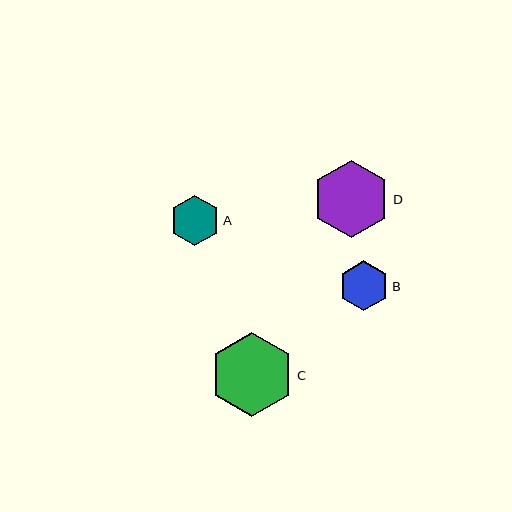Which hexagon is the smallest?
Hexagon B is the smallest with a size of approximately 50 pixels.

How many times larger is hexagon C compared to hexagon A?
Hexagon C is approximately 1.7 times the size of hexagon A.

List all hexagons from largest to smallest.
From largest to smallest: C, D, A, B.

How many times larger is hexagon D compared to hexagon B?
Hexagon D is approximately 1.5 times the size of hexagon B.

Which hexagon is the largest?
Hexagon C is the largest with a size of approximately 84 pixels.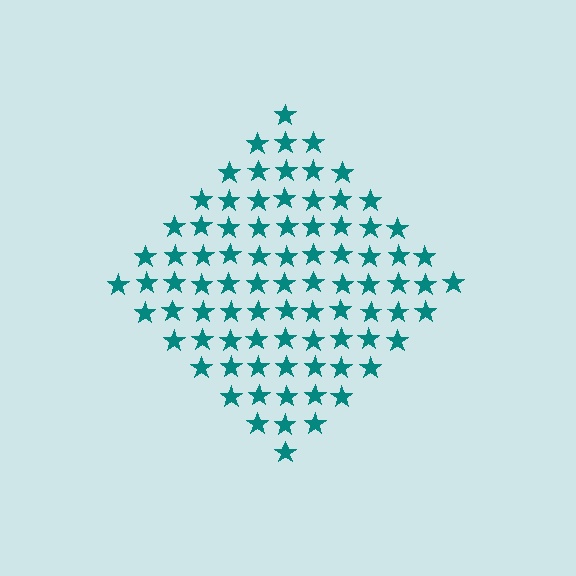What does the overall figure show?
The overall figure shows a diamond.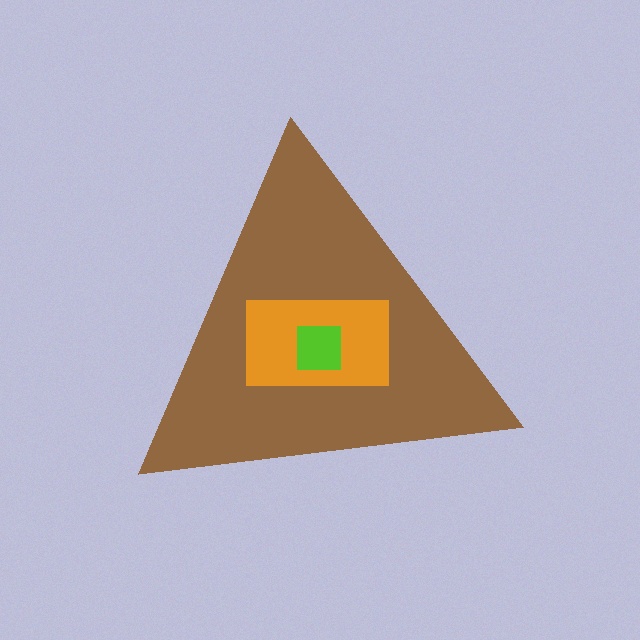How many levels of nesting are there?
3.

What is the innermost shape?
The lime square.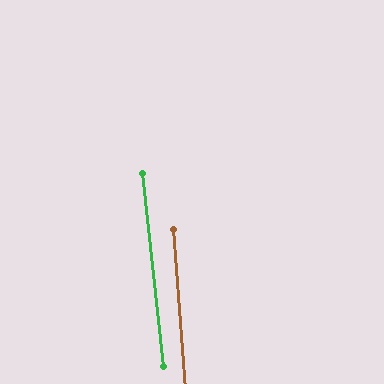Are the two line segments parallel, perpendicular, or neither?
Parallel — their directions differ by only 2.0°.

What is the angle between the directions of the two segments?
Approximately 2 degrees.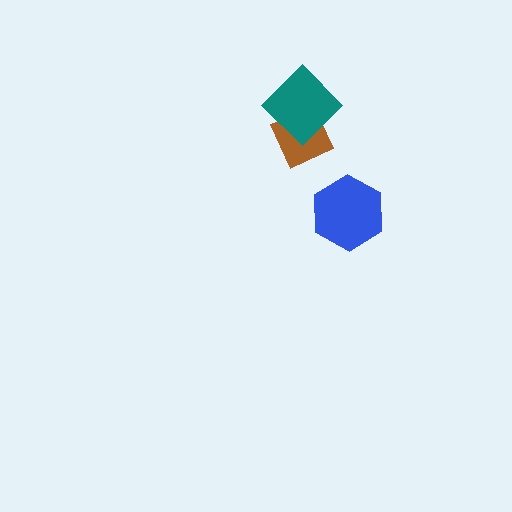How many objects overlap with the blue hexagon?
0 objects overlap with the blue hexagon.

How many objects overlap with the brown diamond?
1 object overlaps with the brown diamond.